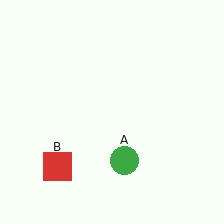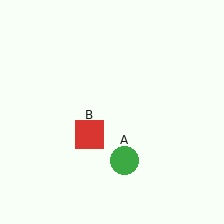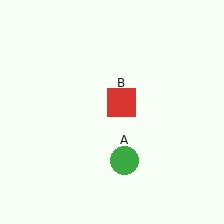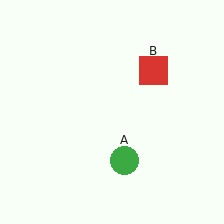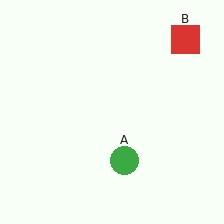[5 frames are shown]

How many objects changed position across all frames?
1 object changed position: red square (object B).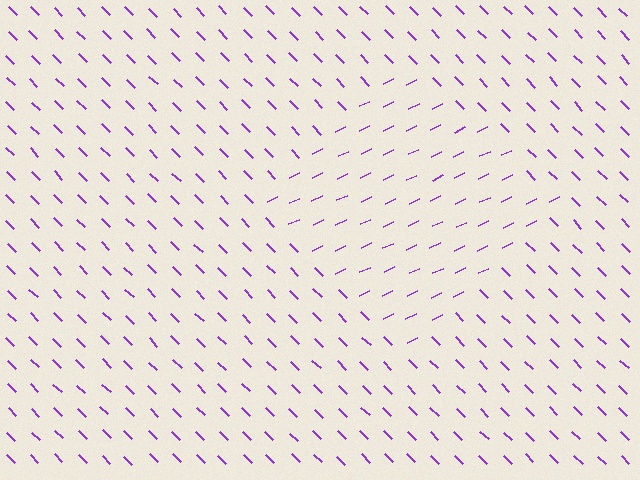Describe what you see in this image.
The image is filled with small purple line segments. A diamond region in the image has lines oriented differently from the surrounding lines, creating a visible texture boundary.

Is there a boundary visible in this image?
Yes, there is a texture boundary formed by a change in line orientation.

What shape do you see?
I see a diamond.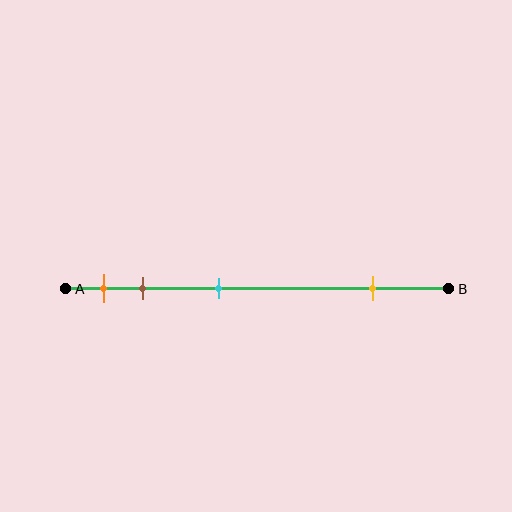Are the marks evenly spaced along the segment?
No, the marks are not evenly spaced.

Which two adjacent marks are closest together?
The orange and brown marks are the closest adjacent pair.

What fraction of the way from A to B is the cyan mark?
The cyan mark is approximately 40% (0.4) of the way from A to B.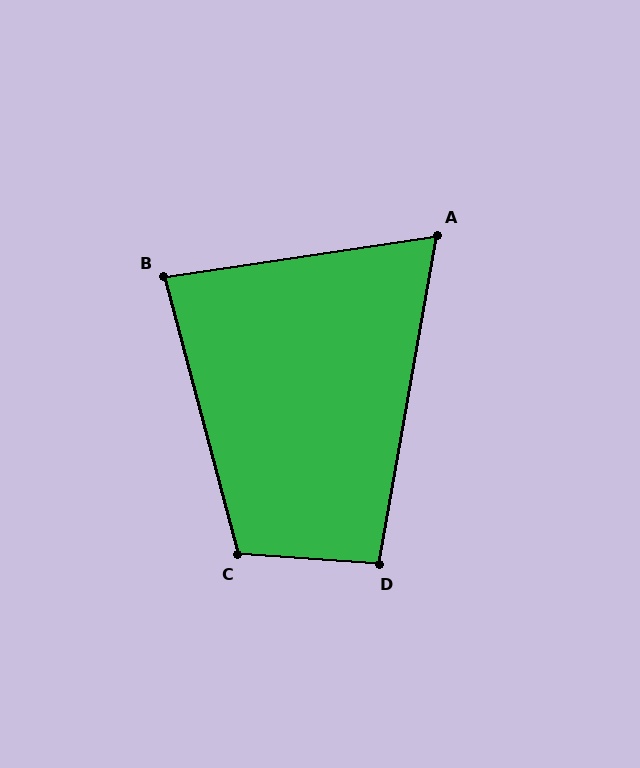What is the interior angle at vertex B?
Approximately 84 degrees (acute).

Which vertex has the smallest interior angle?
A, at approximately 71 degrees.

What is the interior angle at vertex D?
Approximately 96 degrees (obtuse).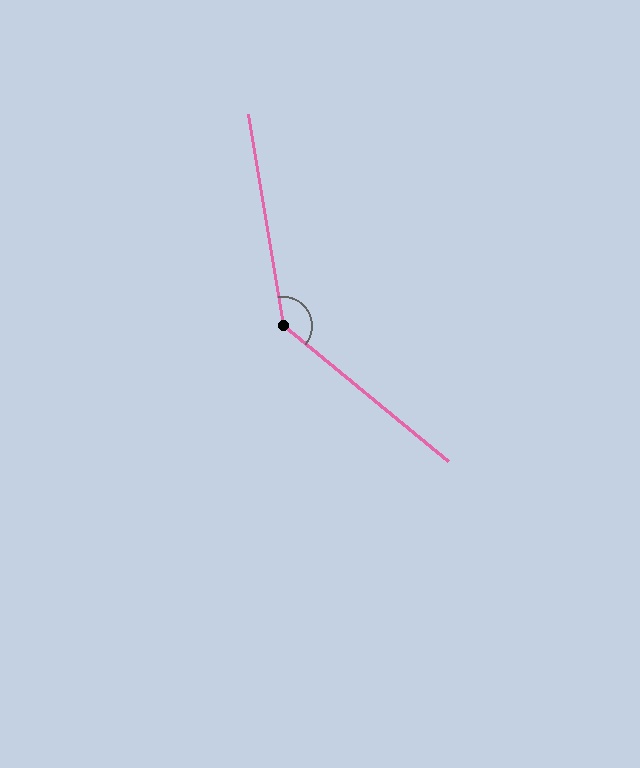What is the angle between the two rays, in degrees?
Approximately 139 degrees.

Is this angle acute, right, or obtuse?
It is obtuse.